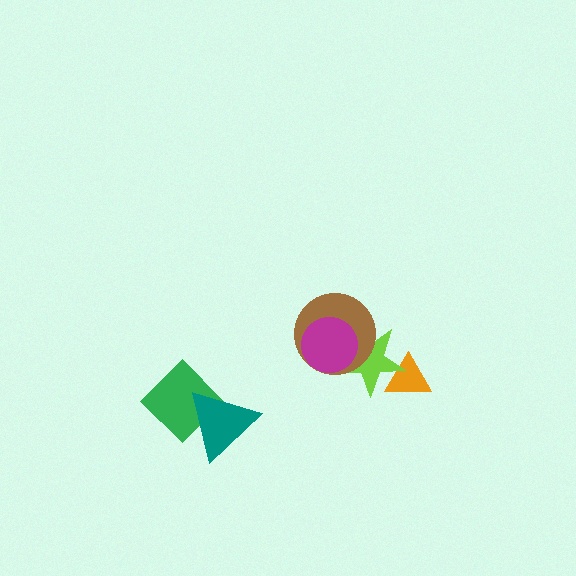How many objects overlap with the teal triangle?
1 object overlaps with the teal triangle.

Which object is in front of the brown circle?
The magenta circle is in front of the brown circle.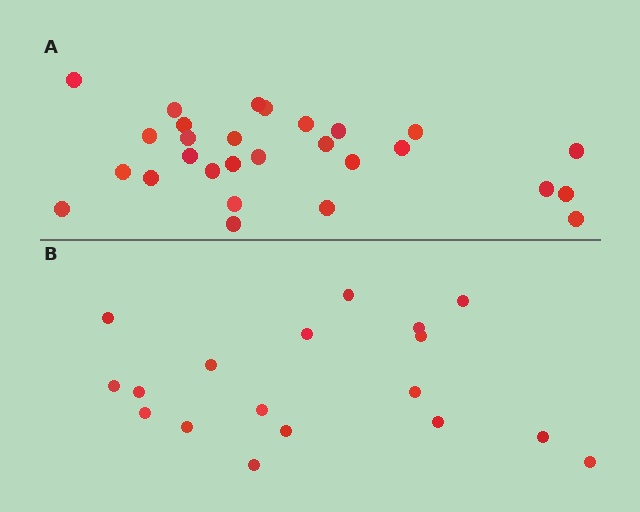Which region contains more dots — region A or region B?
Region A (the top region) has more dots.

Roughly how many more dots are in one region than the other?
Region A has roughly 10 or so more dots than region B.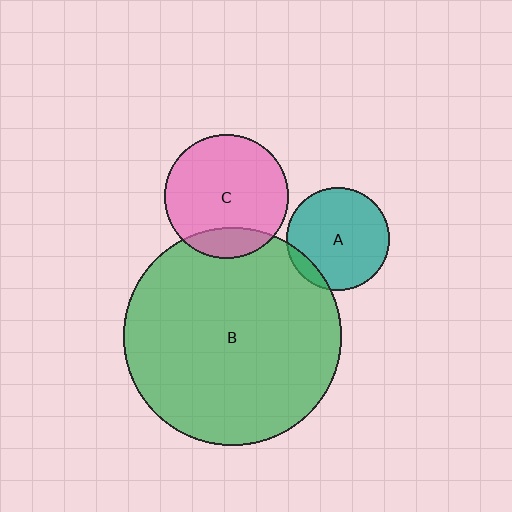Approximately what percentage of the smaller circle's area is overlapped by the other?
Approximately 15%.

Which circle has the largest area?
Circle B (green).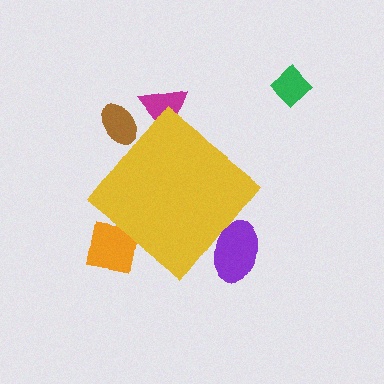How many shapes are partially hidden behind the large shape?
4 shapes are partially hidden.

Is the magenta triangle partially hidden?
Yes, the magenta triangle is partially hidden behind the yellow diamond.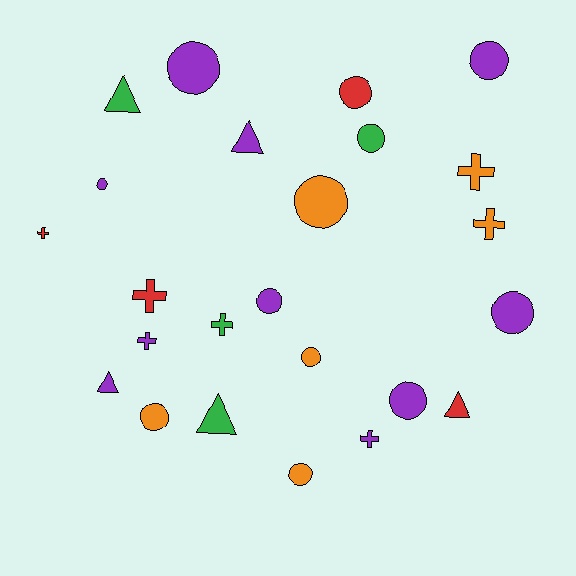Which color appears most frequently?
Purple, with 10 objects.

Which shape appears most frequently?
Circle, with 12 objects.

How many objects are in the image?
There are 24 objects.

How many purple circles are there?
There are 6 purple circles.